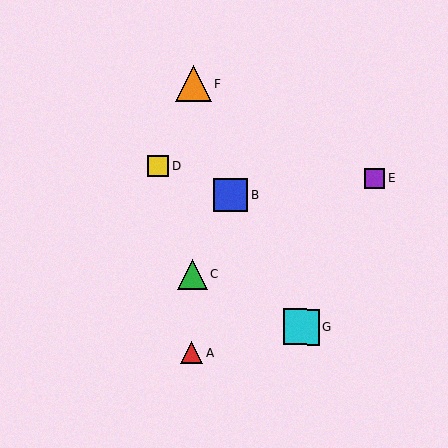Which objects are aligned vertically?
Objects A, C, F are aligned vertically.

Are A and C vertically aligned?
Yes, both are at x≈192.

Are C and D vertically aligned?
No, C is at x≈192 and D is at x≈158.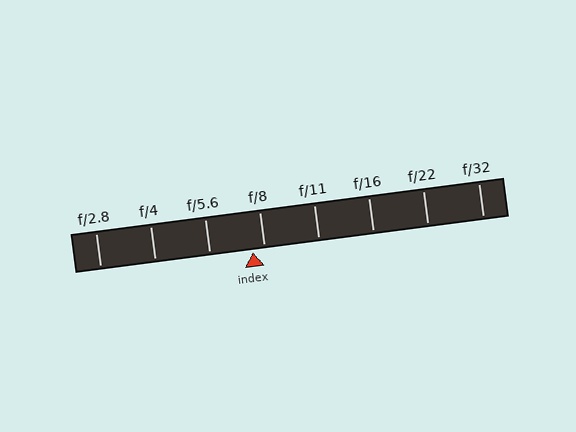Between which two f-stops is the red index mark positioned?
The index mark is between f/5.6 and f/8.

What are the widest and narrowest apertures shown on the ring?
The widest aperture shown is f/2.8 and the narrowest is f/32.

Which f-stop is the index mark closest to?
The index mark is closest to f/8.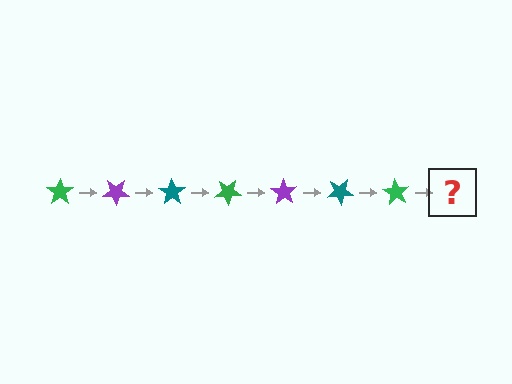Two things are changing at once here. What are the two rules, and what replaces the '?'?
The two rules are that it rotates 35 degrees each step and the color cycles through green, purple, and teal. The '?' should be a purple star, rotated 245 degrees from the start.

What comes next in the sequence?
The next element should be a purple star, rotated 245 degrees from the start.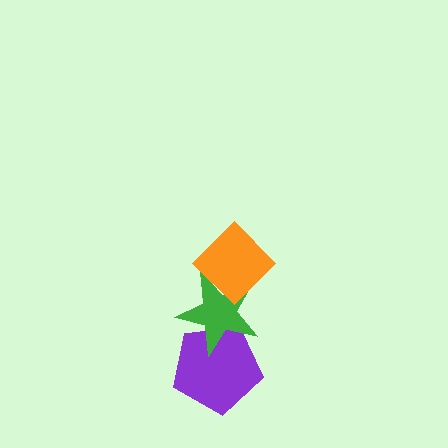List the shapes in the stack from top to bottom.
From top to bottom: the orange diamond, the green star, the purple pentagon.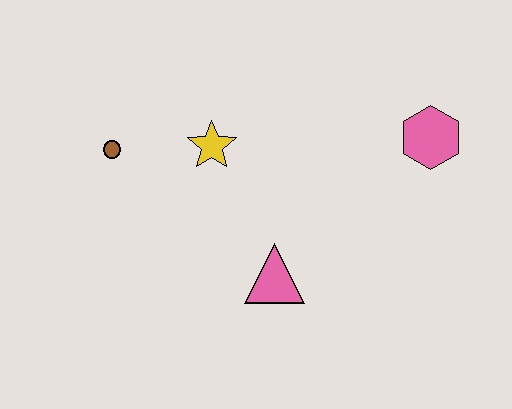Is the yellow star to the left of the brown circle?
No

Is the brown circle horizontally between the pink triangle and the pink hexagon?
No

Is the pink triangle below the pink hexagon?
Yes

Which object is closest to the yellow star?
The brown circle is closest to the yellow star.